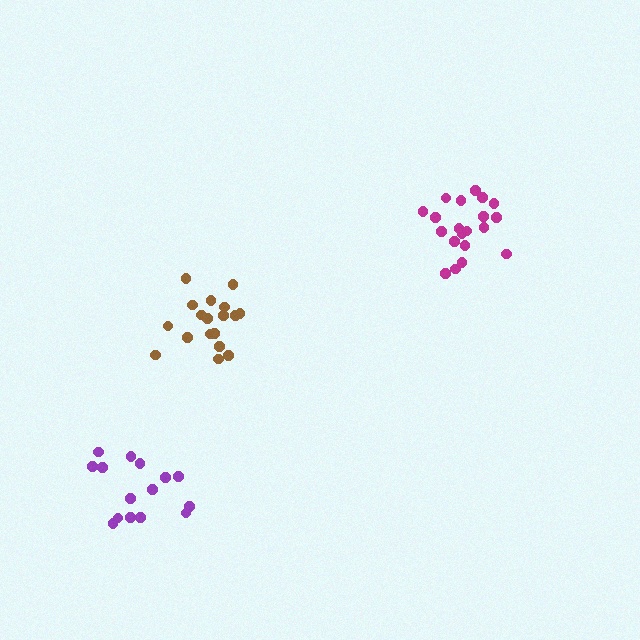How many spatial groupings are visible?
There are 3 spatial groupings.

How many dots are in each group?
Group 1: 18 dots, Group 2: 20 dots, Group 3: 15 dots (53 total).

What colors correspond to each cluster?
The clusters are colored: brown, magenta, purple.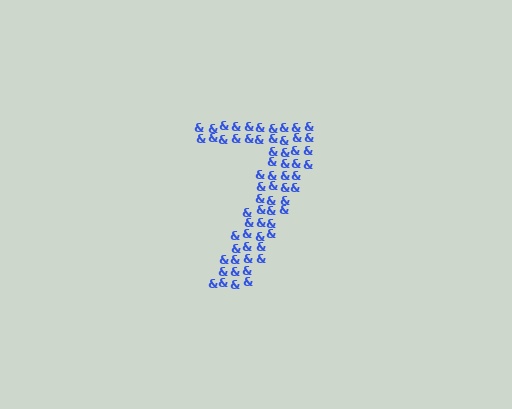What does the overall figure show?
The overall figure shows the digit 7.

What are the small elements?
The small elements are ampersands.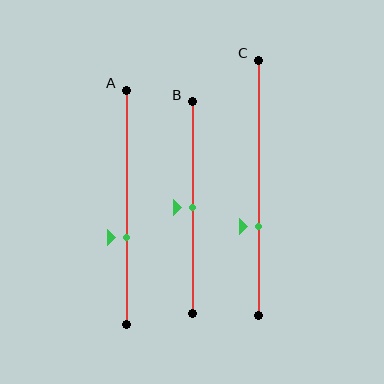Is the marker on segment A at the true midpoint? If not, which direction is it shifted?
No, the marker on segment A is shifted downward by about 13% of the segment length.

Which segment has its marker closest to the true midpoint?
Segment B has its marker closest to the true midpoint.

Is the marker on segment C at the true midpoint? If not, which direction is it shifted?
No, the marker on segment C is shifted downward by about 15% of the segment length.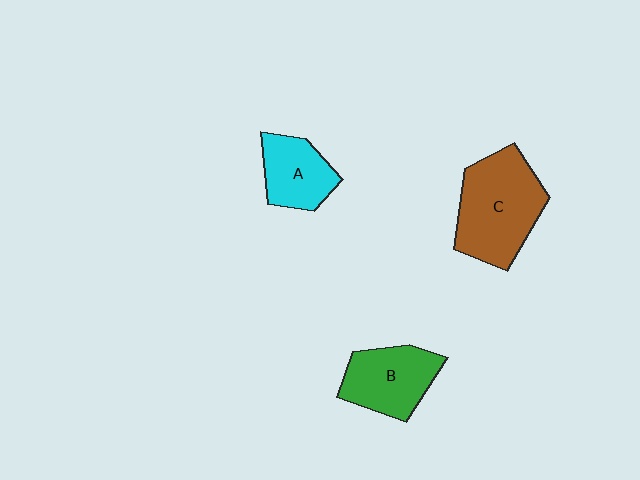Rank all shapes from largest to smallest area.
From largest to smallest: C (brown), B (green), A (cyan).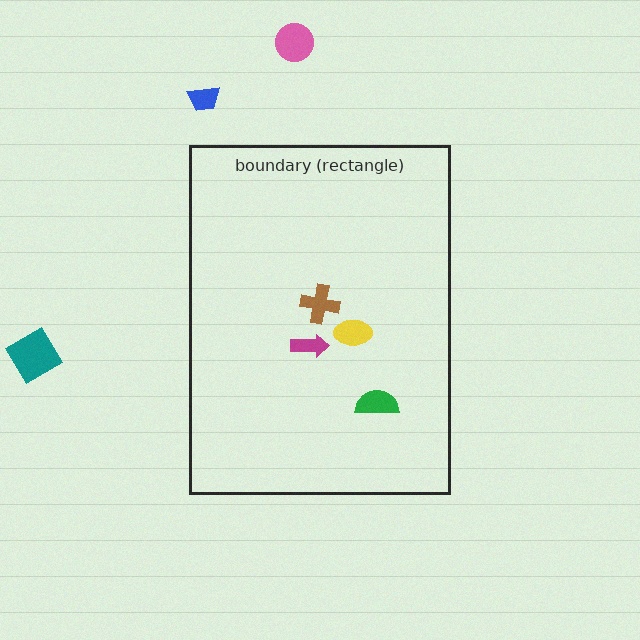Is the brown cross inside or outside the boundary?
Inside.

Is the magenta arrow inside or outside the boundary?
Inside.